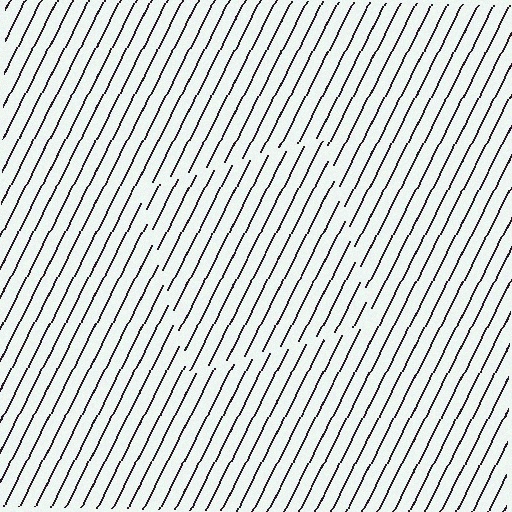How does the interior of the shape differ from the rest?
The interior of the shape contains the same grating, shifted by half a period — the contour is defined by the phase discontinuity where line-ends from the inner and outer gratings abut.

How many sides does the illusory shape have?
4 sides — the line-ends trace a square.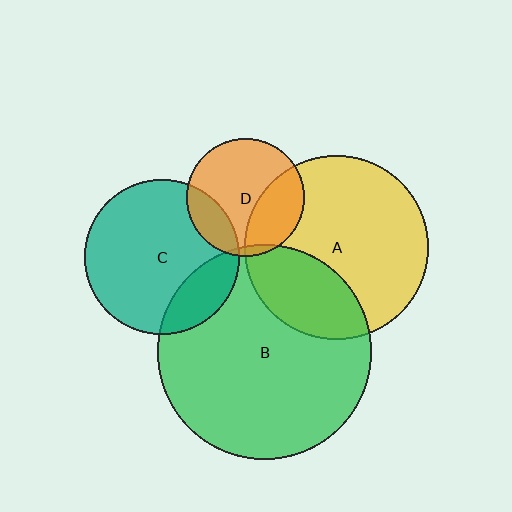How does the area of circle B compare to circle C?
Approximately 1.9 times.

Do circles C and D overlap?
Yes.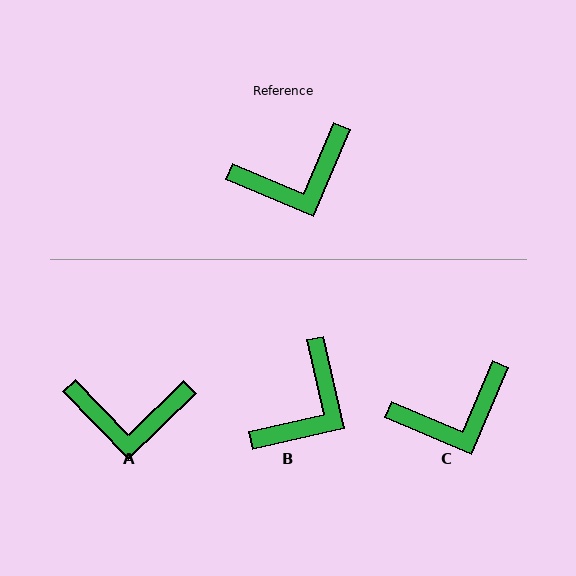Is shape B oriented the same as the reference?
No, it is off by about 36 degrees.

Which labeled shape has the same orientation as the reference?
C.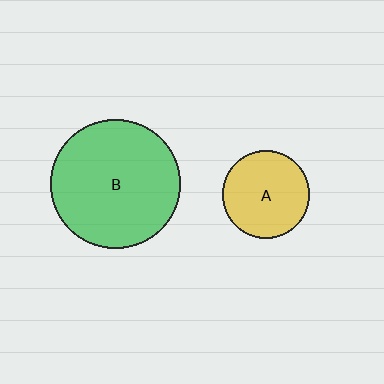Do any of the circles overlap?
No, none of the circles overlap.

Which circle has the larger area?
Circle B (green).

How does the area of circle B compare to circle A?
Approximately 2.2 times.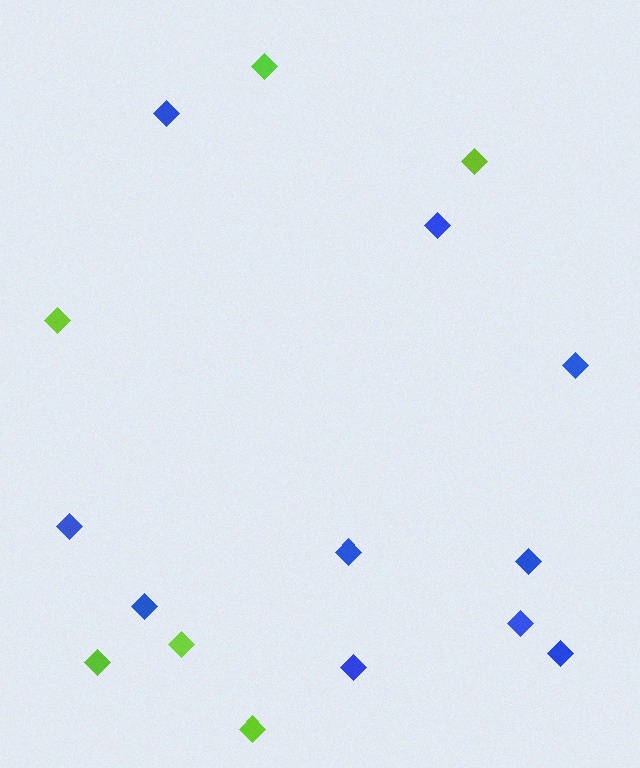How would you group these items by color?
There are 2 groups: one group of blue diamonds (10) and one group of lime diamonds (6).